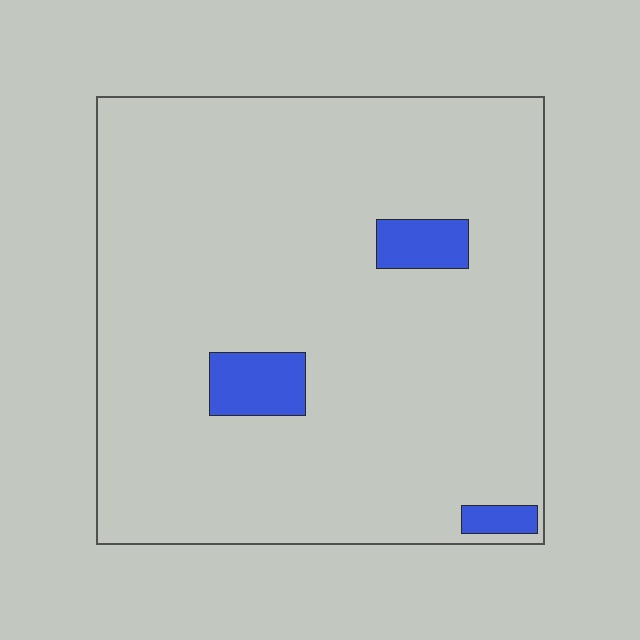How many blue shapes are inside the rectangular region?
3.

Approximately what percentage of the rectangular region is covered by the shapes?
Approximately 5%.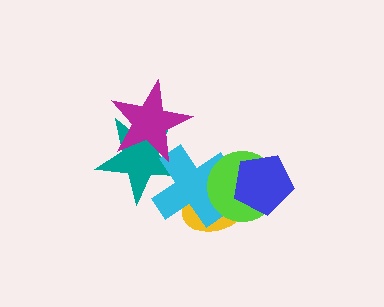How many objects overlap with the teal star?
2 objects overlap with the teal star.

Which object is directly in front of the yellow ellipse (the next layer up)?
The cyan cross is directly in front of the yellow ellipse.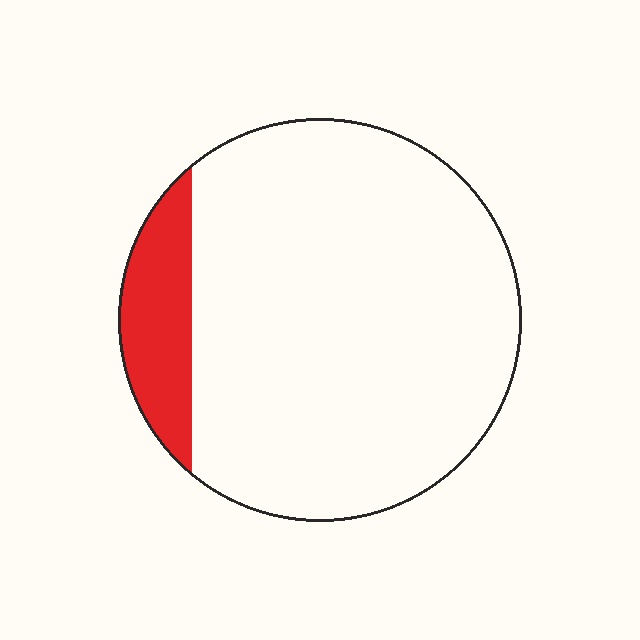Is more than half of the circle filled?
No.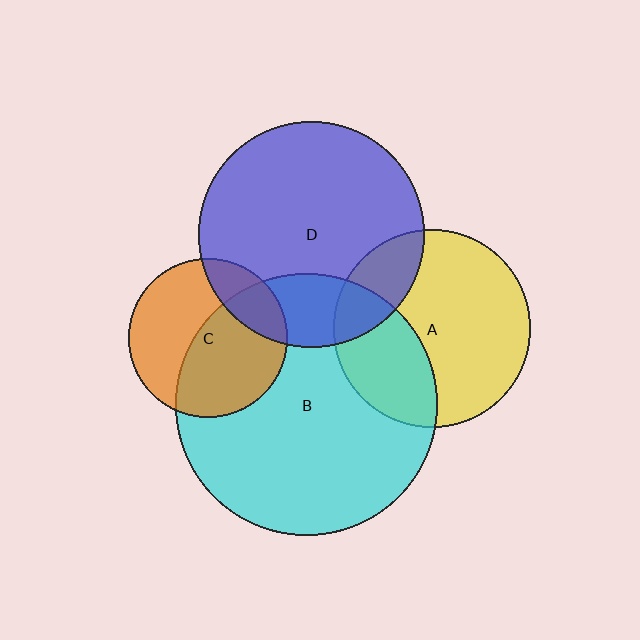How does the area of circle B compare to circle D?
Approximately 1.4 times.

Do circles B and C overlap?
Yes.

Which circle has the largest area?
Circle B (cyan).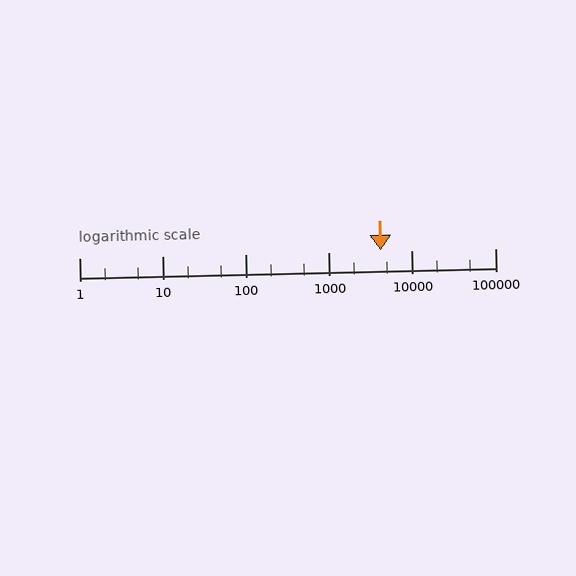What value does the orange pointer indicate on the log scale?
The pointer indicates approximately 4200.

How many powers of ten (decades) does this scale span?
The scale spans 5 decades, from 1 to 100000.